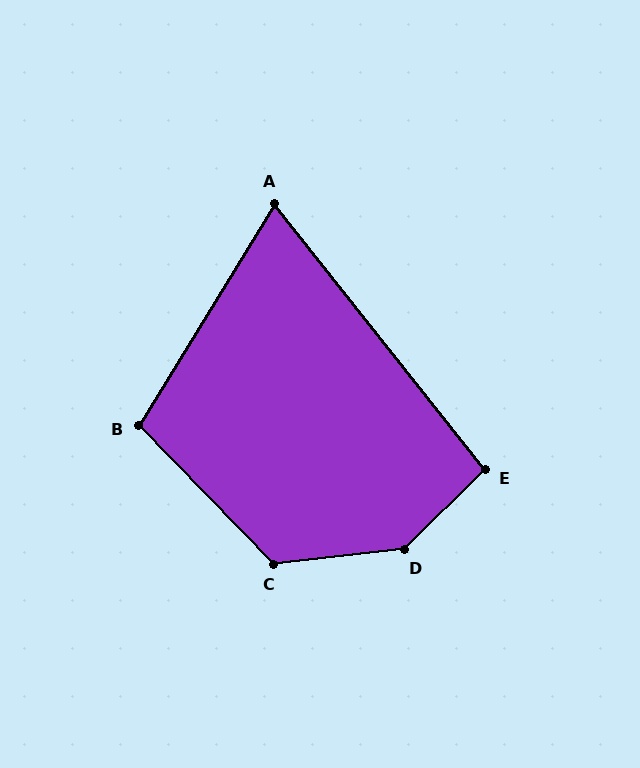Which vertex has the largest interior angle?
D, at approximately 141 degrees.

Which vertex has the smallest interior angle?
A, at approximately 70 degrees.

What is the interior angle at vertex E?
Approximately 96 degrees (obtuse).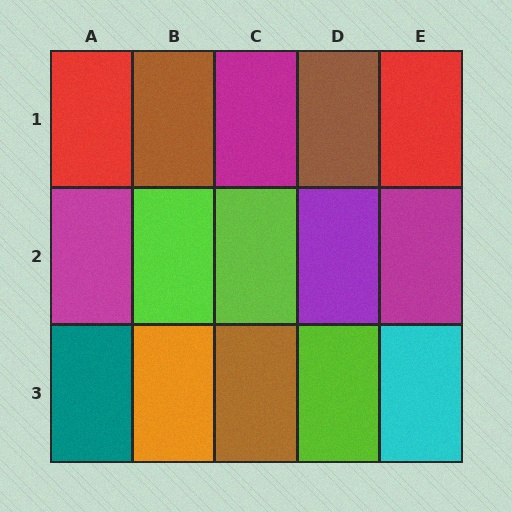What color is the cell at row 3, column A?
Teal.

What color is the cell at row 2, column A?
Magenta.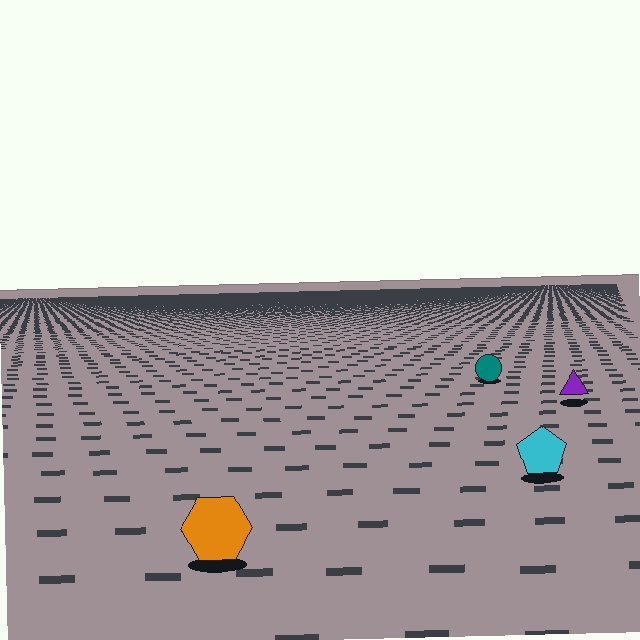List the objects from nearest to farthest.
From nearest to farthest: the orange hexagon, the cyan pentagon, the purple triangle, the teal circle.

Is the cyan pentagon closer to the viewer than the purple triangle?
Yes. The cyan pentagon is closer — you can tell from the texture gradient: the ground texture is coarser near it.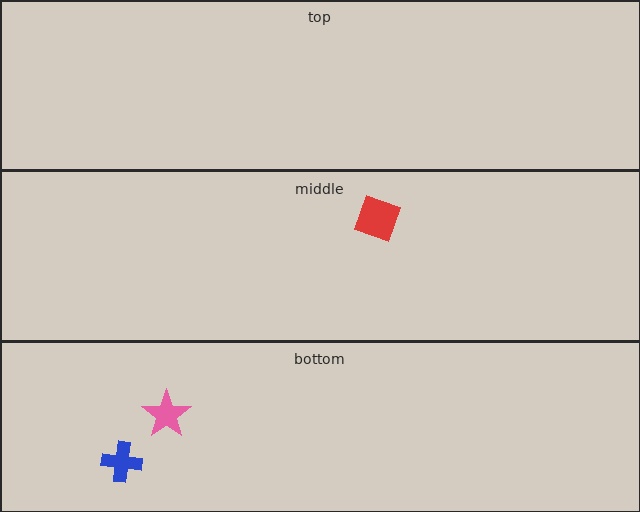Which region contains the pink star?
The bottom region.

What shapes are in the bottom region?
The pink star, the blue cross.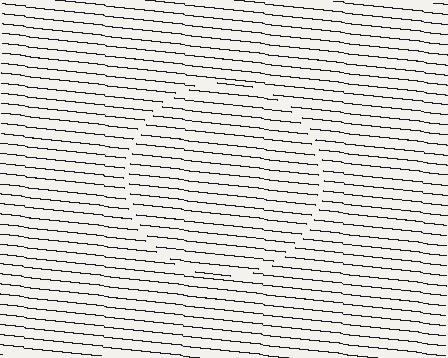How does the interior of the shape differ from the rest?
The interior of the shape contains the same grating, shifted by half a period — the contour is defined by the phase discontinuity where line-ends from the inner and outer gratings abut.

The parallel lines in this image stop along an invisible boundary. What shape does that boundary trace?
An illusory circle. The interior of the shape contains the same grating, shifted by half a period — the contour is defined by the phase discontinuity where line-ends from the inner and outer gratings abut.